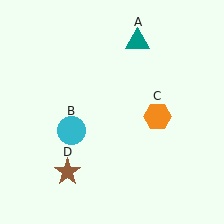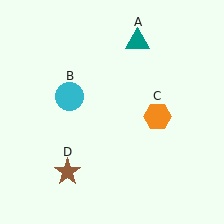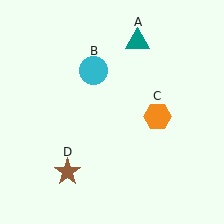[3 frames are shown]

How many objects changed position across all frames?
1 object changed position: cyan circle (object B).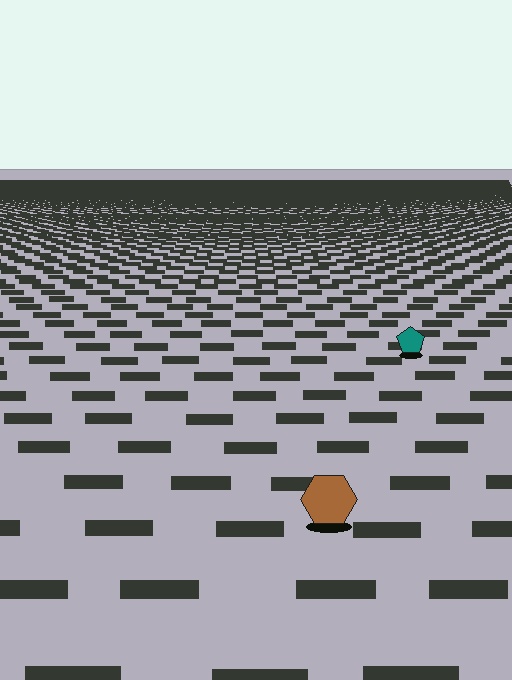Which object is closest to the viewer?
The brown hexagon is closest. The texture marks near it are larger and more spread out.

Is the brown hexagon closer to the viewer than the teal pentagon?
Yes. The brown hexagon is closer — you can tell from the texture gradient: the ground texture is coarser near it.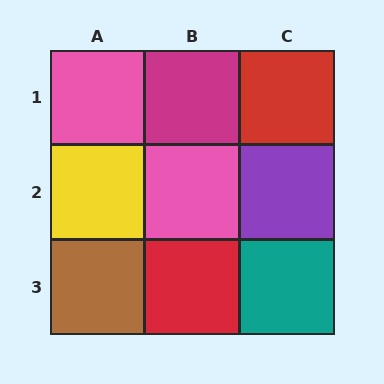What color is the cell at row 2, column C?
Purple.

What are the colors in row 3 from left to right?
Brown, red, teal.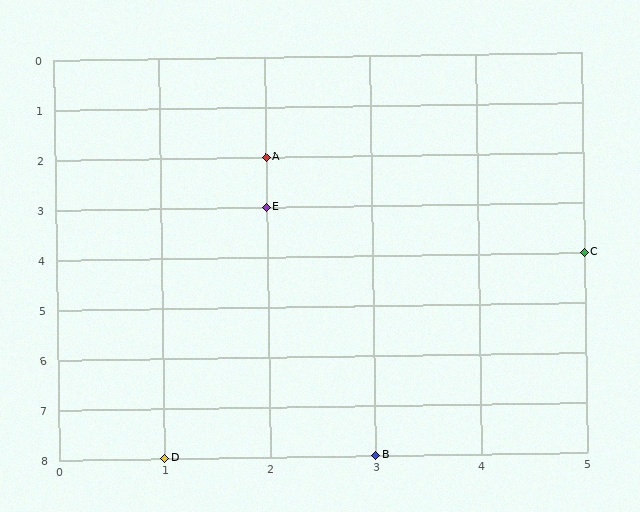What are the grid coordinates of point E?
Point E is at grid coordinates (2, 3).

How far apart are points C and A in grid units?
Points C and A are 3 columns and 2 rows apart (about 3.6 grid units diagonally).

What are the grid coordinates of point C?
Point C is at grid coordinates (5, 4).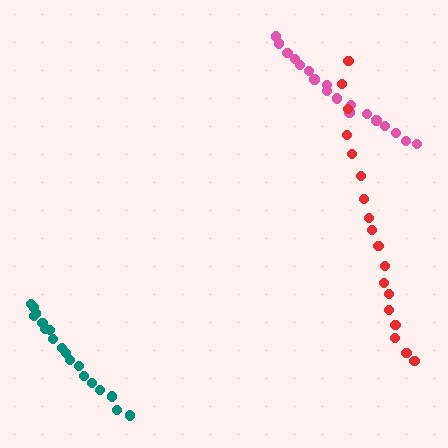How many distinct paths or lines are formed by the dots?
There are 3 distinct paths.